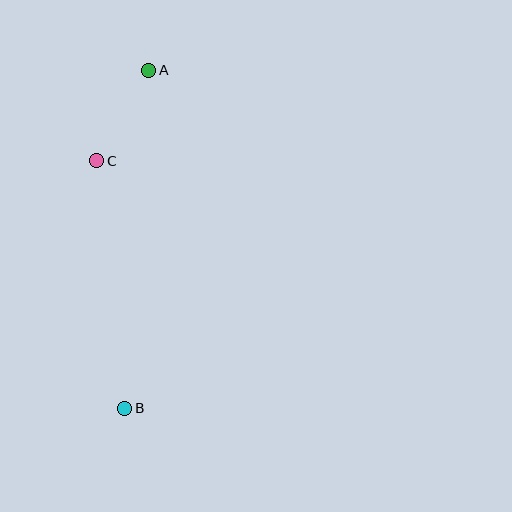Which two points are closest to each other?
Points A and C are closest to each other.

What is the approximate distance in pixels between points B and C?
The distance between B and C is approximately 249 pixels.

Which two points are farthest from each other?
Points A and B are farthest from each other.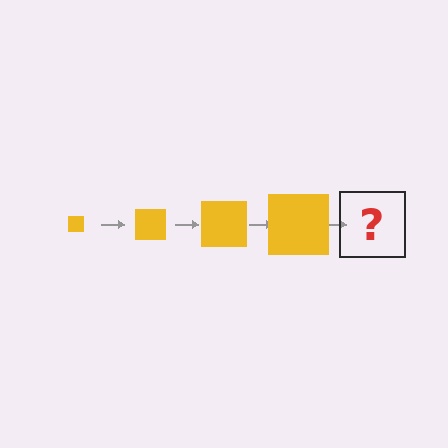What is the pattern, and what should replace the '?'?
The pattern is that the square gets progressively larger each step. The '?' should be a yellow square, larger than the previous one.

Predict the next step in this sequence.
The next step is a yellow square, larger than the previous one.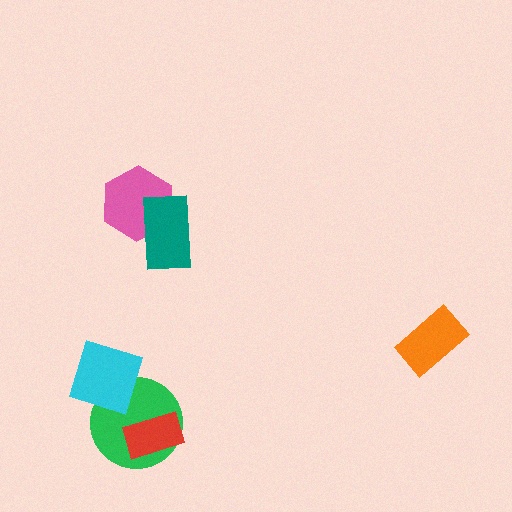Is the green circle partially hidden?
Yes, it is partially covered by another shape.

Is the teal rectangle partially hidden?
No, no other shape covers it.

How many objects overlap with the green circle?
2 objects overlap with the green circle.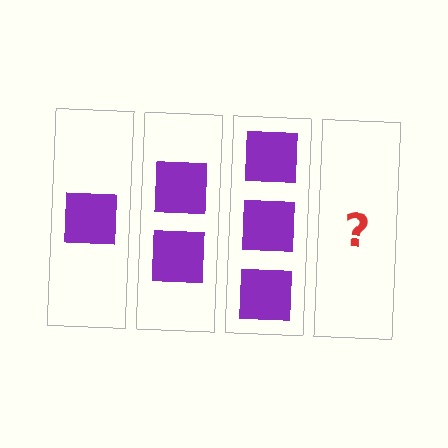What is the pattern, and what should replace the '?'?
The pattern is that each step adds one more square. The '?' should be 4 squares.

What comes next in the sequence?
The next element should be 4 squares.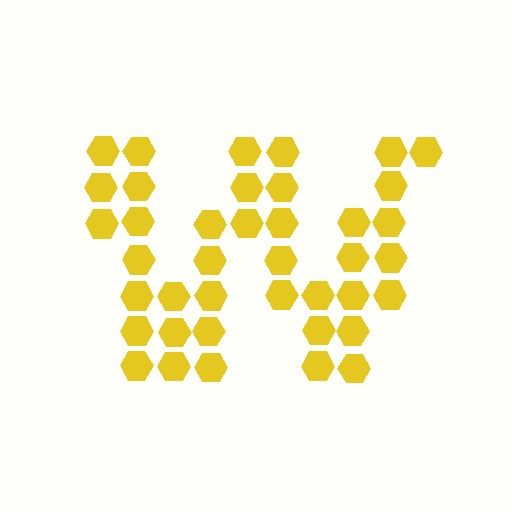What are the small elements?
The small elements are hexagons.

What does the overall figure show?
The overall figure shows the letter W.